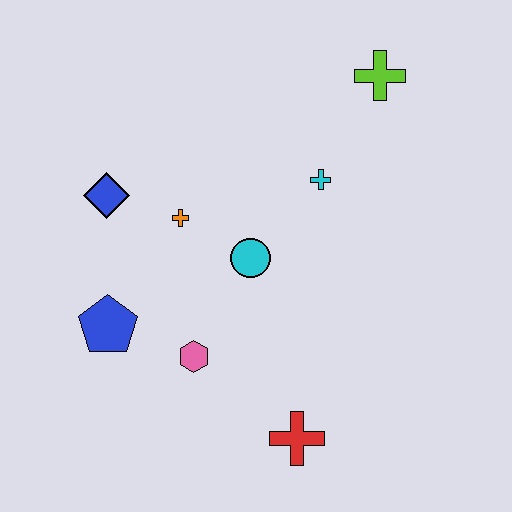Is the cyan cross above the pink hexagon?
Yes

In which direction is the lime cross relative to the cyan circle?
The lime cross is above the cyan circle.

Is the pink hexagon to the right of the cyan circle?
No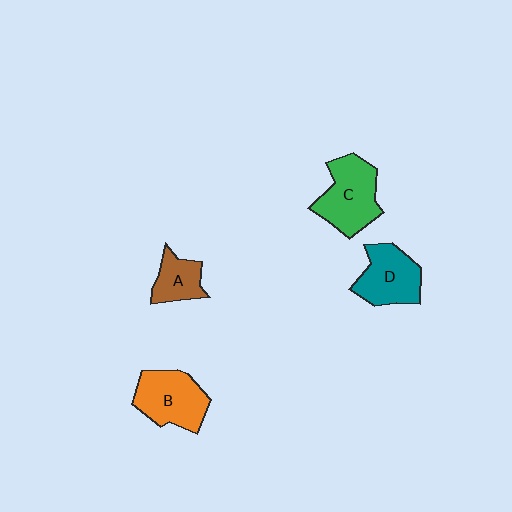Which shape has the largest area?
Shape C (green).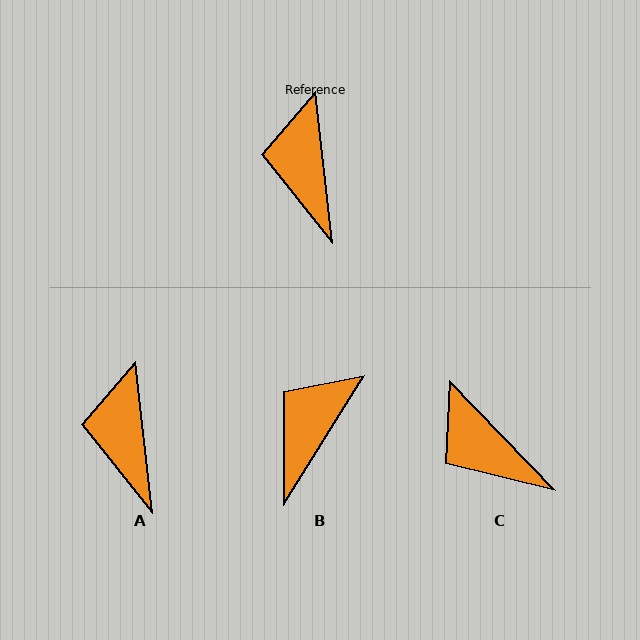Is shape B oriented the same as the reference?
No, it is off by about 38 degrees.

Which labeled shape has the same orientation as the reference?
A.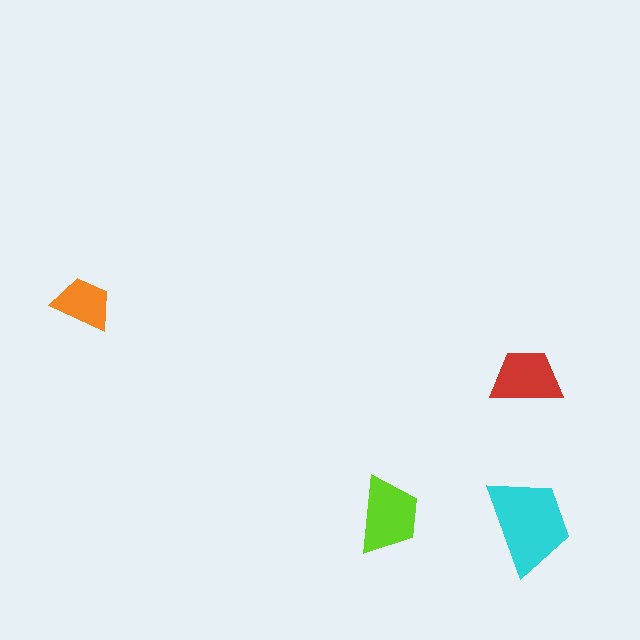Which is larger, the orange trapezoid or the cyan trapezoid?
The cyan one.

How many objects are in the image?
There are 4 objects in the image.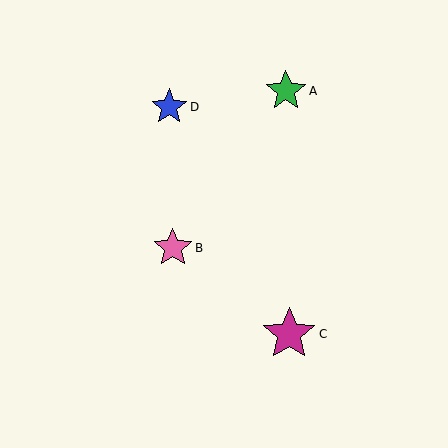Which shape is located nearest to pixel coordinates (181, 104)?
The blue star (labeled D) at (169, 107) is nearest to that location.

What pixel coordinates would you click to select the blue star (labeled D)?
Click at (169, 107) to select the blue star D.